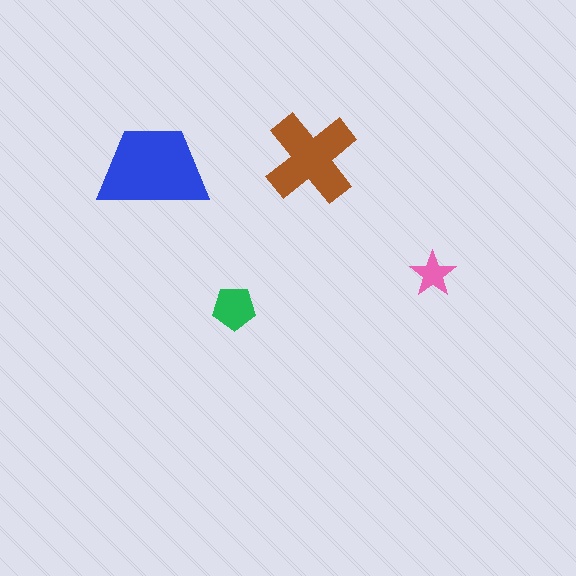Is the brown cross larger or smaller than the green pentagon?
Larger.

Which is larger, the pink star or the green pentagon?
The green pentagon.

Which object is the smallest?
The pink star.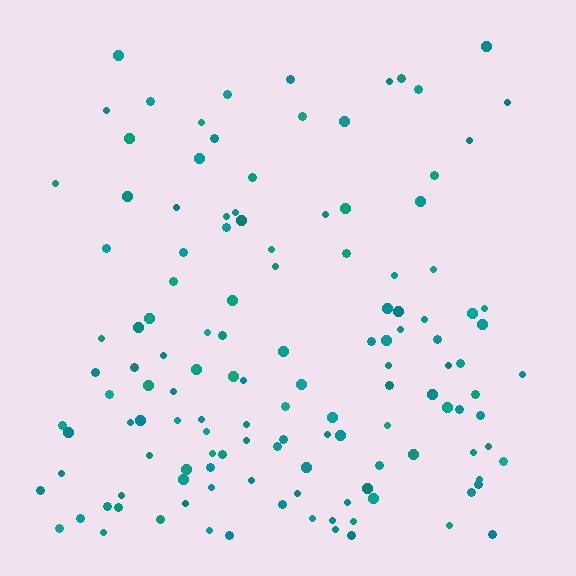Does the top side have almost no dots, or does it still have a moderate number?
Still a moderate number, just noticeably fewer than the bottom.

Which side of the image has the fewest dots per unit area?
The top.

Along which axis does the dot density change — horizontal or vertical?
Vertical.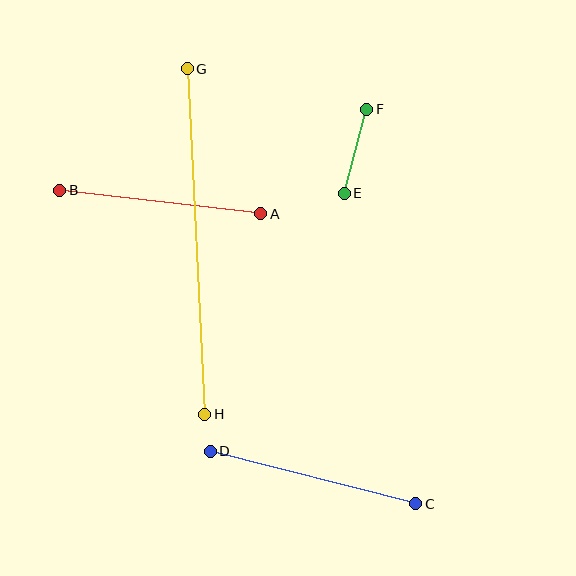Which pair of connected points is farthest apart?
Points G and H are farthest apart.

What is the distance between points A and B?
The distance is approximately 202 pixels.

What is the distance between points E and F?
The distance is approximately 87 pixels.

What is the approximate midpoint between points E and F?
The midpoint is at approximately (356, 151) pixels.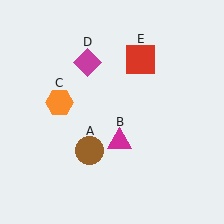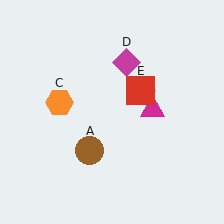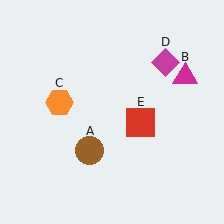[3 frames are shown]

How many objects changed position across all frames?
3 objects changed position: magenta triangle (object B), magenta diamond (object D), red square (object E).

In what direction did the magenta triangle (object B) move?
The magenta triangle (object B) moved up and to the right.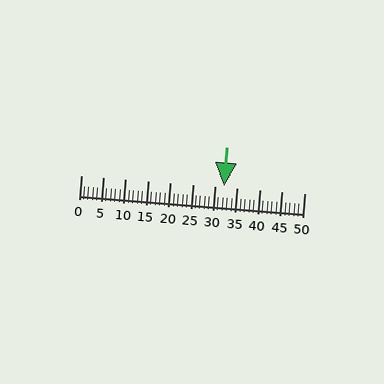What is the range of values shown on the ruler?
The ruler shows values from 0 to 50.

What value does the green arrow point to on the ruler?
The green arrow points to approximately 32.